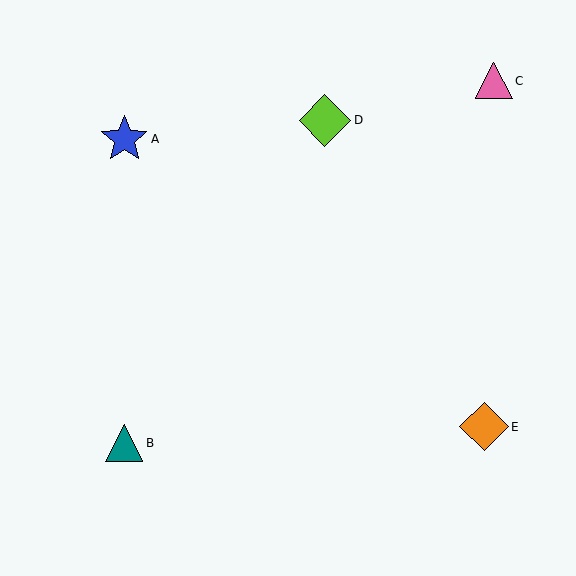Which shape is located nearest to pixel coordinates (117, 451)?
The teal triangle (labeled B) at (124, 443) is nearest to that location.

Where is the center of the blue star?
The center of the blue star is at (124, 139).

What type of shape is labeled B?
Shape B is a teal triangle.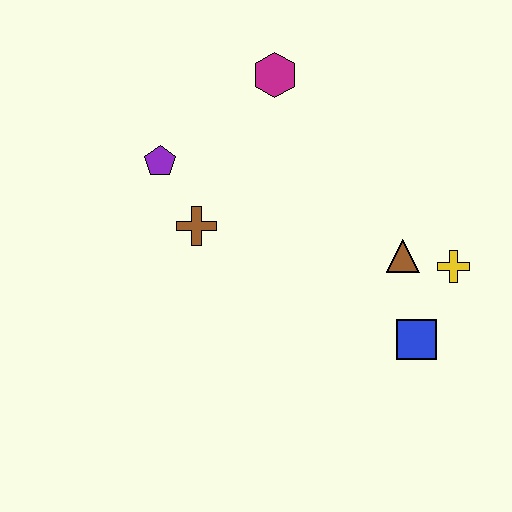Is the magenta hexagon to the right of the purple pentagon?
Yes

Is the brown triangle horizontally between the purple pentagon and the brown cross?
No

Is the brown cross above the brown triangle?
Yes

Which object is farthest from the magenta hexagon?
The blue square is farthest from the magenta hexagon.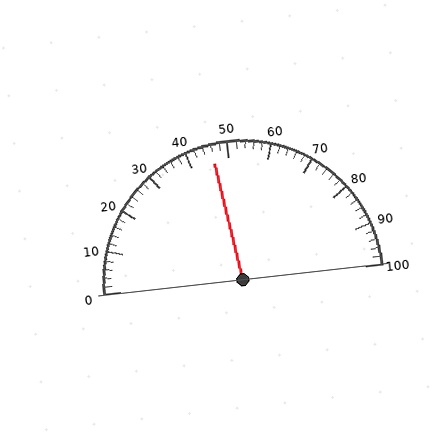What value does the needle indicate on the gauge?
The needle indicates approximately 46.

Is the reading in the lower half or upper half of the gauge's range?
The reading is in the lower half of the range (0 to 100).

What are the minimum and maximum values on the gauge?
The gauge ranges from 0 to 100.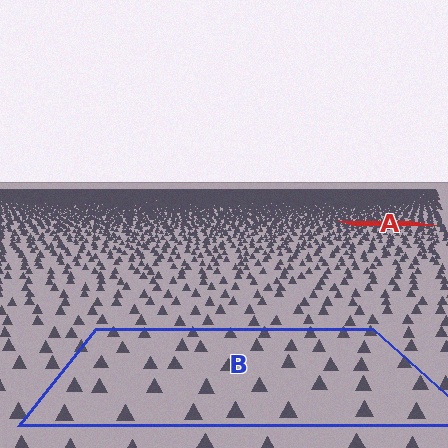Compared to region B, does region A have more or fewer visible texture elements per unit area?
Region A has more texture elements per unit area — they are packed more densely because it is farther away.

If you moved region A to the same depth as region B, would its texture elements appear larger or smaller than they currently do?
They would appear larger. At a closer depth, the same texture elements are projected at a bigger on-screen size.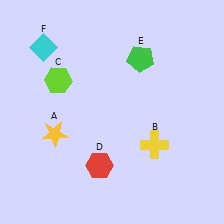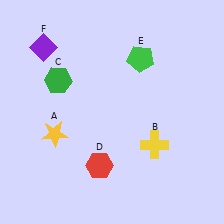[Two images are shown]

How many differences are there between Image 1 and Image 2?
There are 2 differences between the two images.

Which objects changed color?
C changed from lime to green. F changed from cyan to purple.